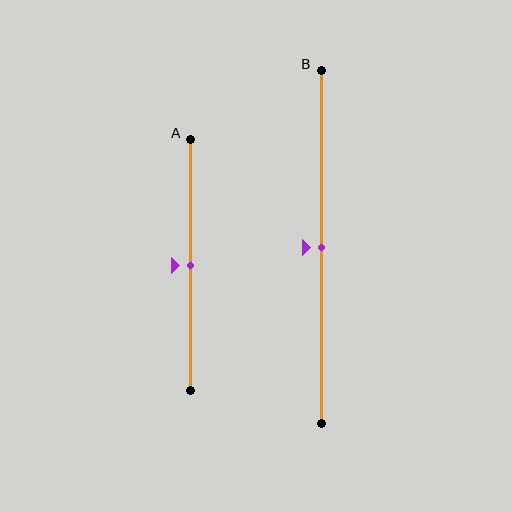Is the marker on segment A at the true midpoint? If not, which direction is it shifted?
Yes, the marker on segment A is at the true midpoint.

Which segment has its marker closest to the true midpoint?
Segment A has its marker closest to the true midpoint.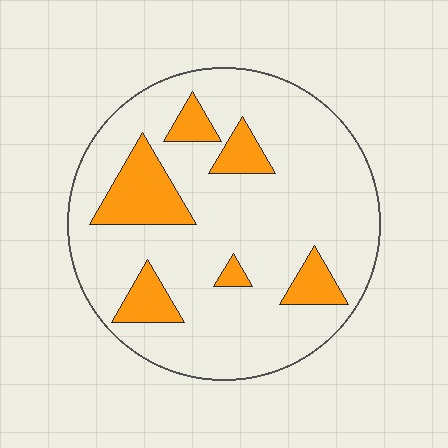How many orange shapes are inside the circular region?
6.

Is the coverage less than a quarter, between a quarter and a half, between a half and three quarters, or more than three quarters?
Less than a quarter.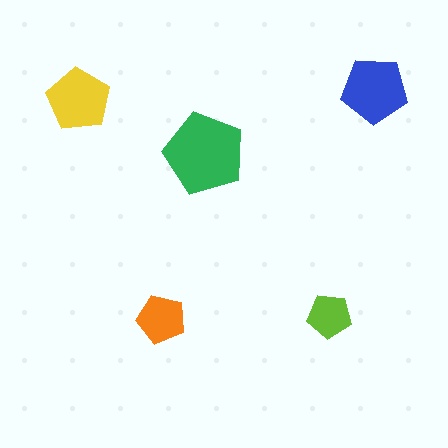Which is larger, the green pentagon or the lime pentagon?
The green one.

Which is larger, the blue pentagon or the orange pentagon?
The blue one.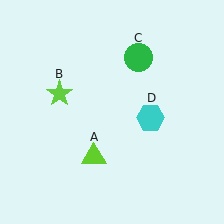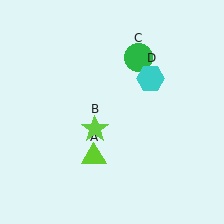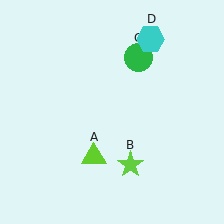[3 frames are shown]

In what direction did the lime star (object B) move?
The lime star (object B) moved down and to the right.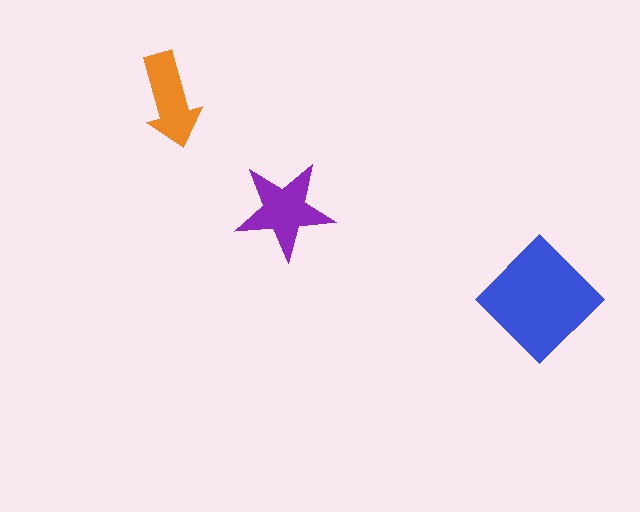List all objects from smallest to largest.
The orange arrow, the purple star, the blue diamond.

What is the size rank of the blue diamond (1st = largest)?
1st.